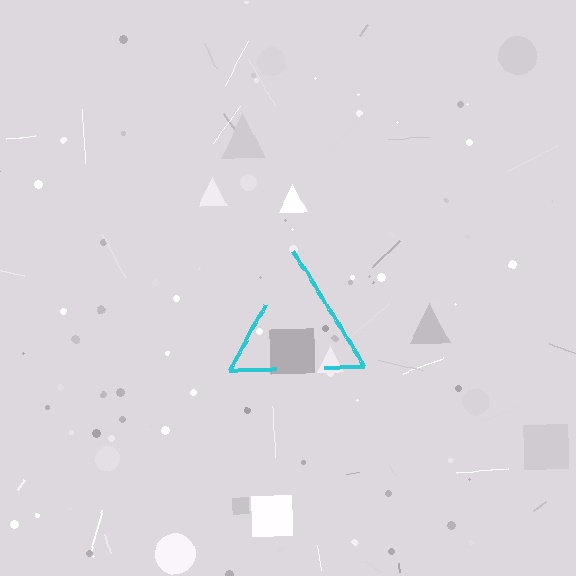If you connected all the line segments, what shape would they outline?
They would outline a triangle.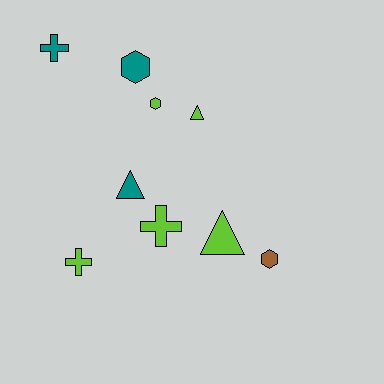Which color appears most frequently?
Lime, with 5 objects.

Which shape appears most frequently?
Cross, with 3 objects.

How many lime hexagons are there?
There is 1 lime hexagon.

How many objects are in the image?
There are 9 objects.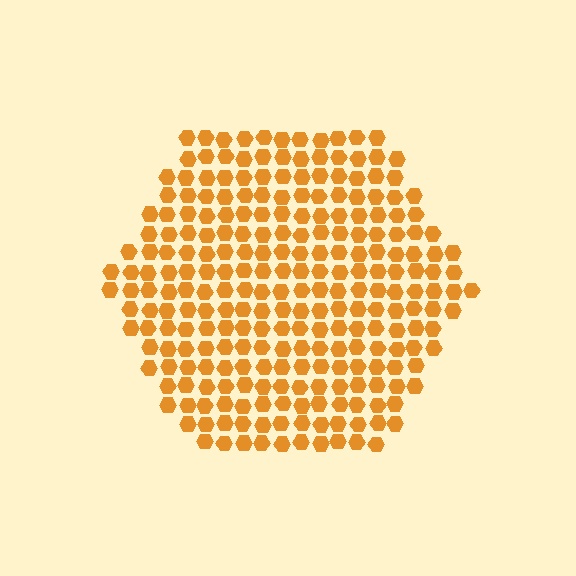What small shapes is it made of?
It is made of small hexagons.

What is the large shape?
The large shape is a hexagon.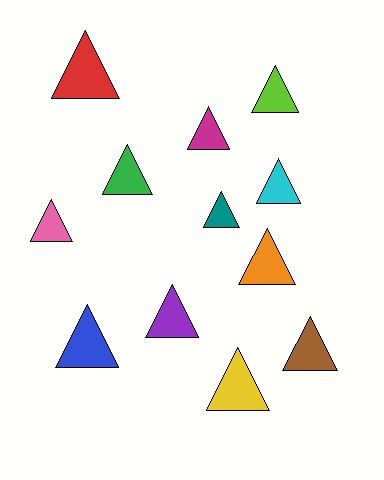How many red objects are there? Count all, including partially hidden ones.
There is 1 red object.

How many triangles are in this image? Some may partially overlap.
There are 12 triangles.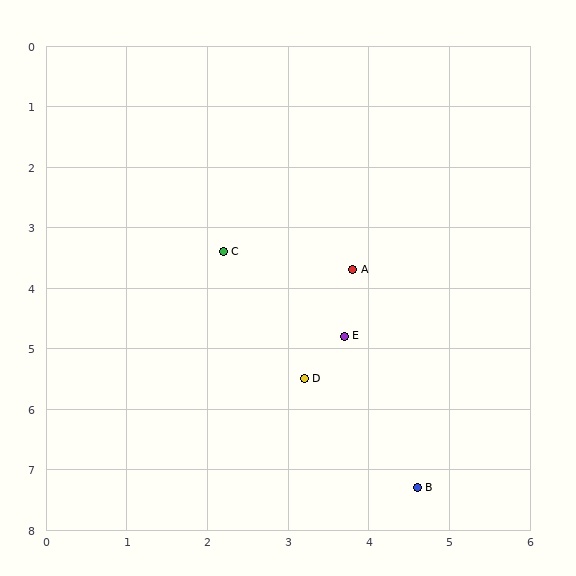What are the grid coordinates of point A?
Point A is at approximately (3.8, 3.7).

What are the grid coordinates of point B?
Point B is at approximately (4.6, 7.3).